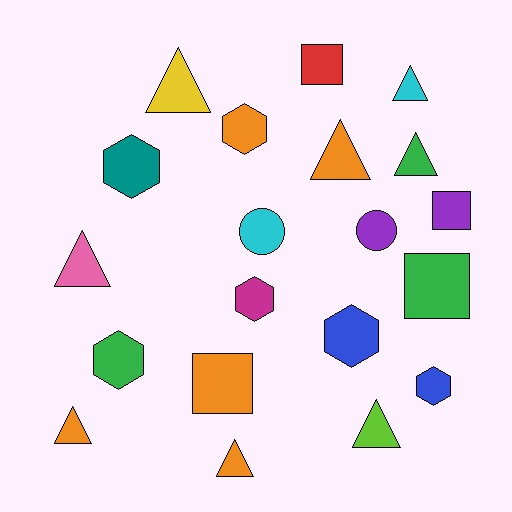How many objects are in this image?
There are 20 objects.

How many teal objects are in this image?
There is 1 teal object.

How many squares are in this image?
There are 4 squares.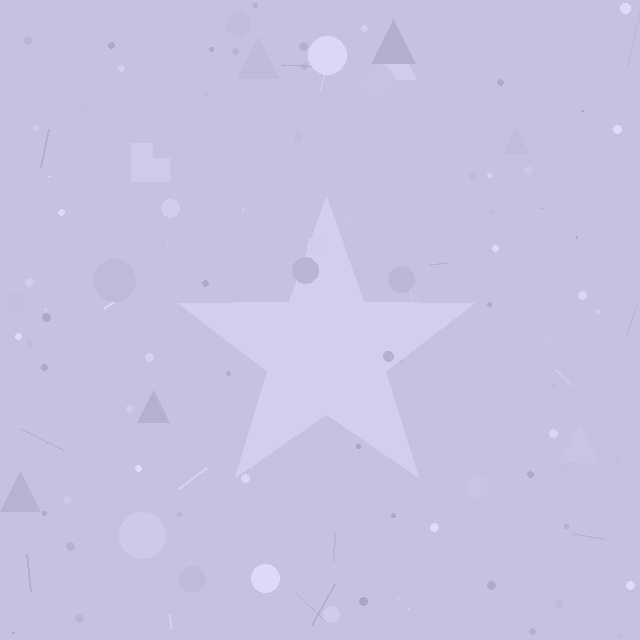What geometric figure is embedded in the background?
A star is embedded in the background.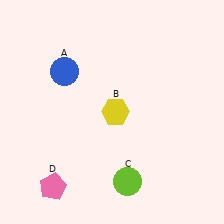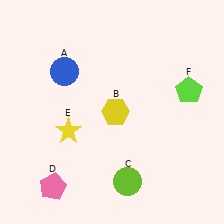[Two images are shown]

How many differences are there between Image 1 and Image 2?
There are 2 differences between the two images.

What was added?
A yellow star (E), a lime pentagon (F) were added in Image 2.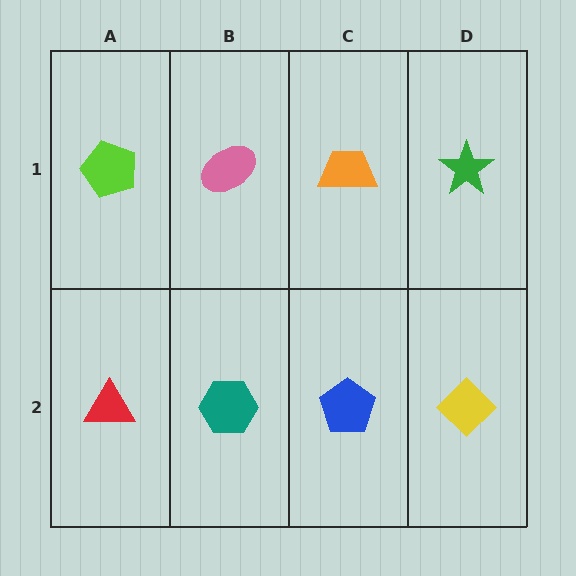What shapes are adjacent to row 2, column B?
A pink ellipse (row 1, column B), a red triangle (row 2, column A), a blue pentagon (row 2, column C).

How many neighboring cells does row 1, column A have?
2.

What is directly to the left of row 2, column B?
A red triangle.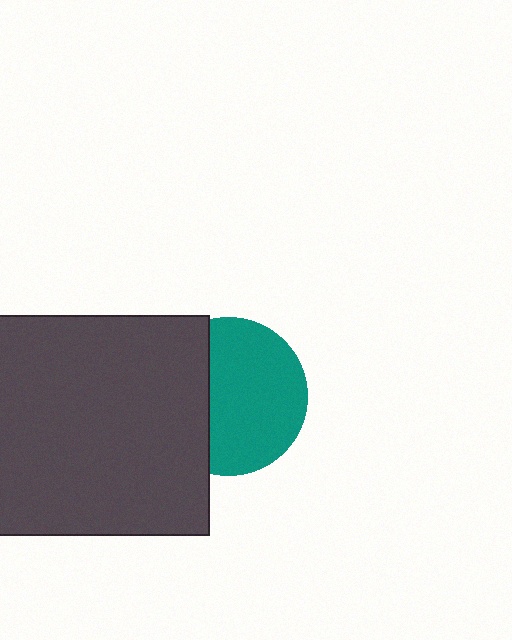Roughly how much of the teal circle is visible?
Most of it is visible (roughly 65%).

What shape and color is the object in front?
The object in front is a dark gray square.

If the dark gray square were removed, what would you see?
You would see the complete teal circle.